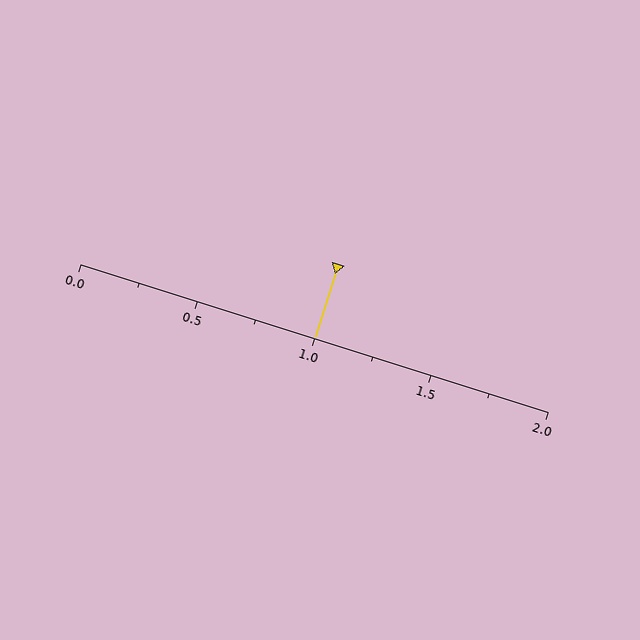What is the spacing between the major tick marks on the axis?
The major ticks are spaced 0.5 apart.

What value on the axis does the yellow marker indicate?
The marker indicates approximately 1.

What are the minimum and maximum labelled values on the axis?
The axis runs from 0.0 to 2.0.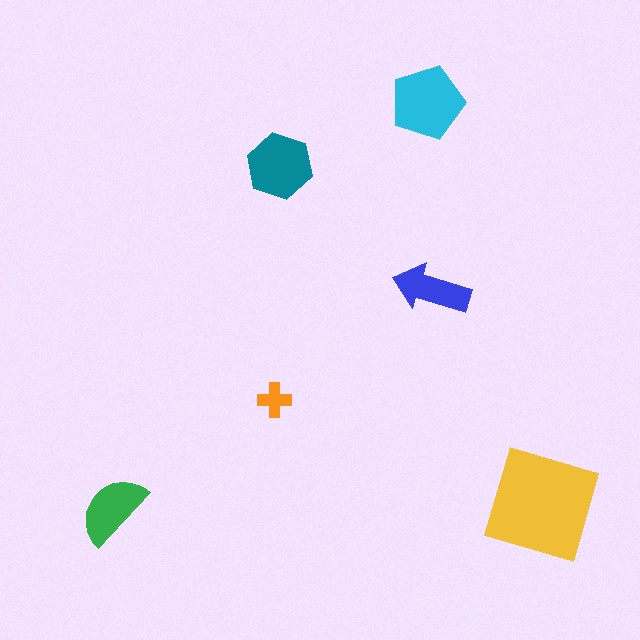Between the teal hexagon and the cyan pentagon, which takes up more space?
The cyan pentagon.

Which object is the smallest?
The orange cross.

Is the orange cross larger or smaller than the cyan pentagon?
Smaller.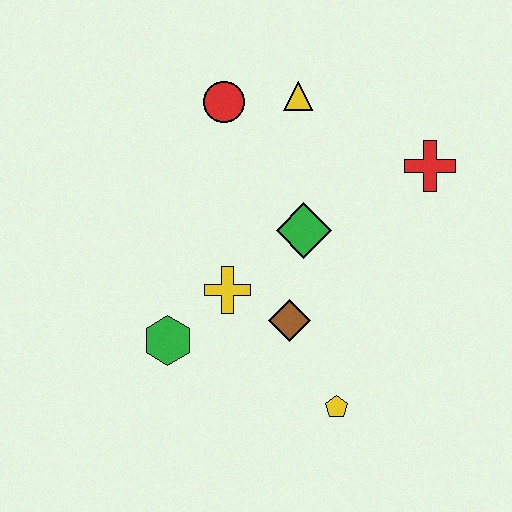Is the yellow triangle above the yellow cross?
Yes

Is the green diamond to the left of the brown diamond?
No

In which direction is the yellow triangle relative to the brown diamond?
The yellow triangle is above the brown diamond.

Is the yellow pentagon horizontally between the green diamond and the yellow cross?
No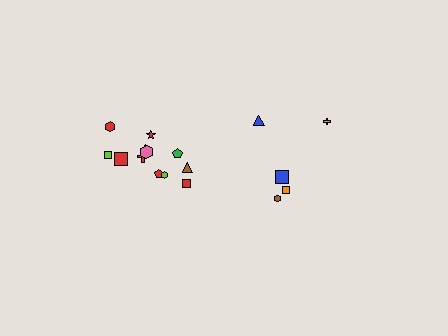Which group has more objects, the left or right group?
The left group.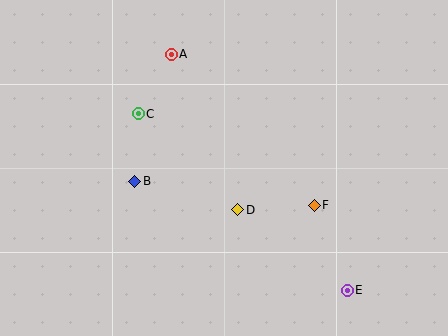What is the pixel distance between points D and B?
The distance between D and B is 107 pixels.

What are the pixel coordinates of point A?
Point A is at (171, 54).